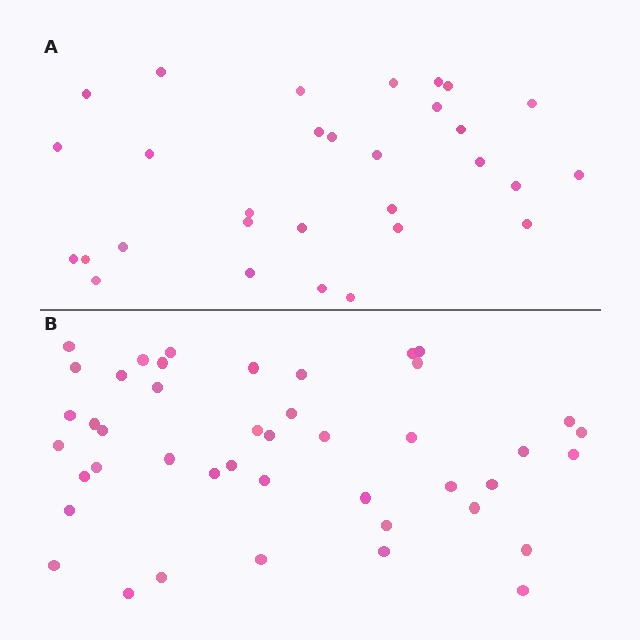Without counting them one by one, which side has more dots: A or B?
Region B (the bottom region) has more dots.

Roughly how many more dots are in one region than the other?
Region B has approximately 15 more dots than region A.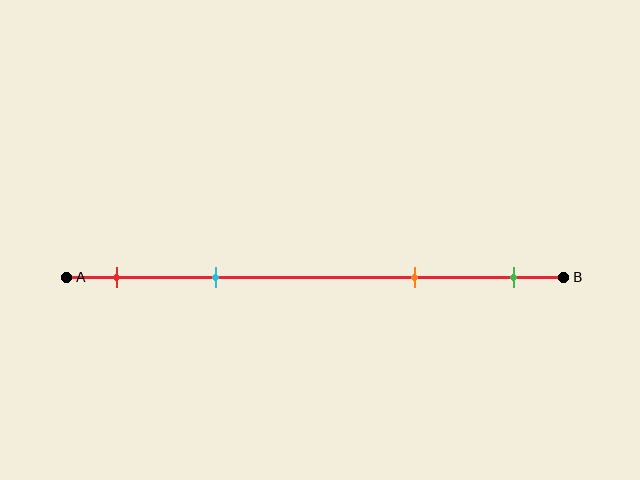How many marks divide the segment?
There are 4 marks dividing the segment.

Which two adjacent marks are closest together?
The red and cyan marks are the closest adjacent pair.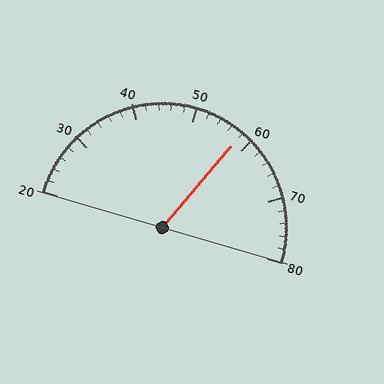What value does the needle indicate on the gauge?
The needle indicates approximately 58.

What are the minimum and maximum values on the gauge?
The gauge ranges from 20 to 80.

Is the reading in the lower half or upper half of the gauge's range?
The reading is in the upper half of the range (20 to 80).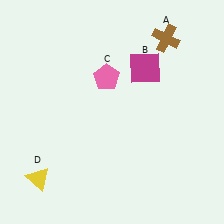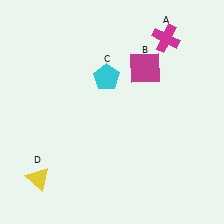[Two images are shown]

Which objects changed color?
A changed from brown to magenta. C changed from pink to cyan.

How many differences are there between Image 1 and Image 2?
There are 2 differences between the two images.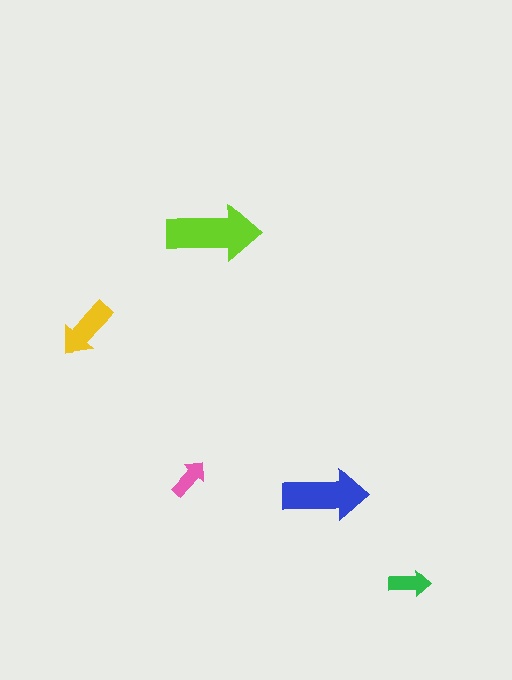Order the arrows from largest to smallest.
the lime one, the blue one, the yellow one, the green one, the pink one.